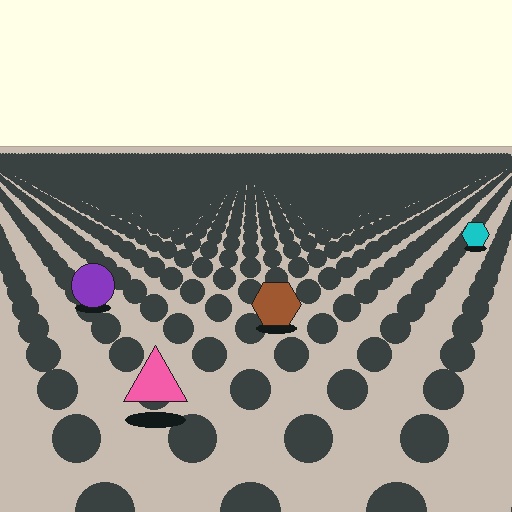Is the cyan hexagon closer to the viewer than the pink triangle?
No. The pink triangle is closer — you can tell from the texture gradient: the ground texture is coarser near it.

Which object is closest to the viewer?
The pink triangle is closest. The texture marks near it are larger and more spread out.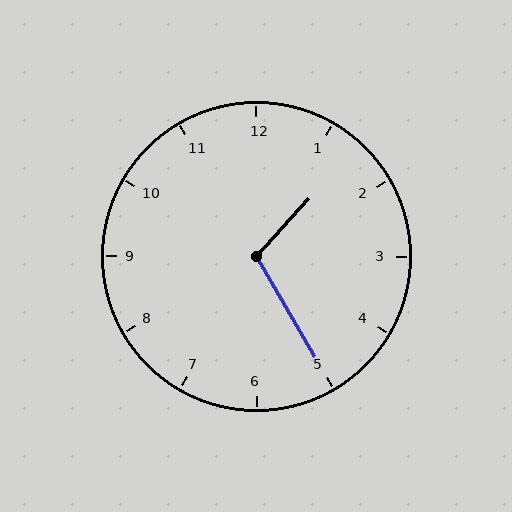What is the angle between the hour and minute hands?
Approximately 108 degrees.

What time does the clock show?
1:25.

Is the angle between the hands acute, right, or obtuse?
It is obtuse.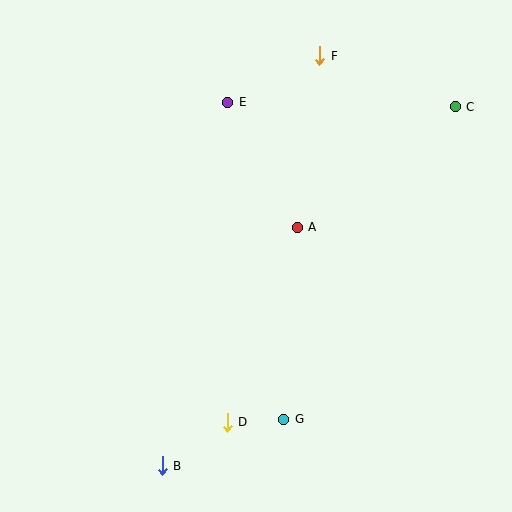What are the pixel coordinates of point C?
Point C is at (455, 107).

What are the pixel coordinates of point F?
Point F is at (320, 56).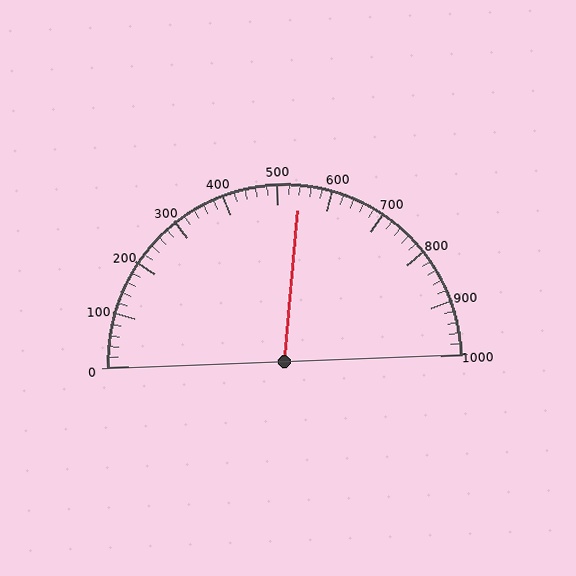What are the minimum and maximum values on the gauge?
The gauge ranges from 0 to 1000.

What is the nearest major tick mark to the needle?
The nearest major tick mark is 500.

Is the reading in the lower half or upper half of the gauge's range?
The reading is in the upper half of the range (0 to 1000).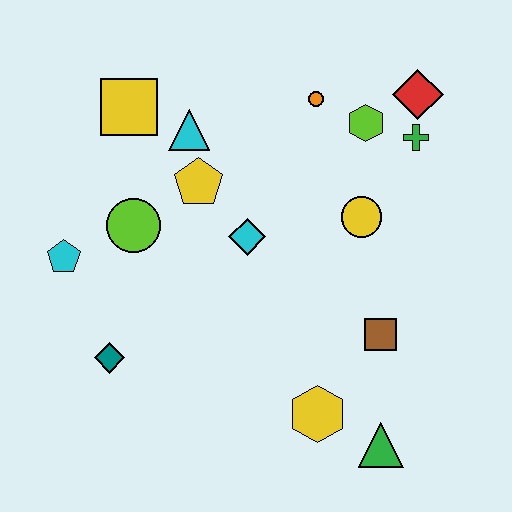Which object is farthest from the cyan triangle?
The green triangle is farthest from the cyan triangle.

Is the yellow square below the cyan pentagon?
No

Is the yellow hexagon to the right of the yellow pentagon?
Yes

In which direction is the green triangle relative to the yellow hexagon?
The green triangle is to the right of the yellow hexagon.